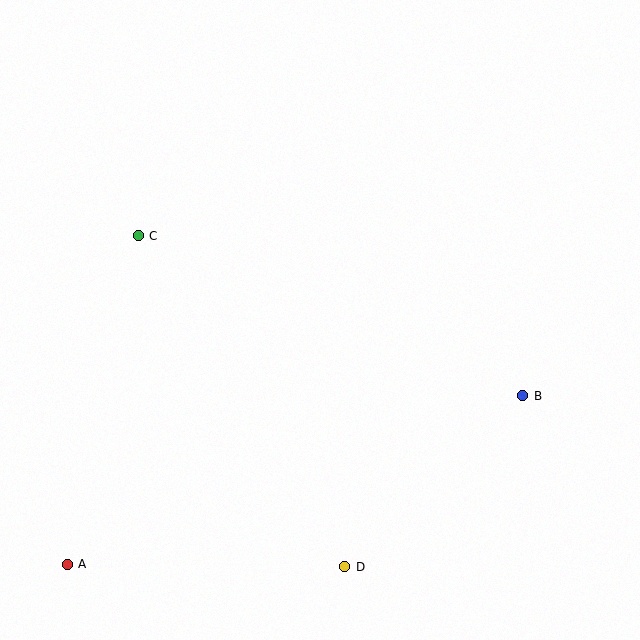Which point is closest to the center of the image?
Point C at (138, 236) is closest to the center.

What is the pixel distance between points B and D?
The distance between B and D is 247 pixels.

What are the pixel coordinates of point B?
Point B is at (523, 395).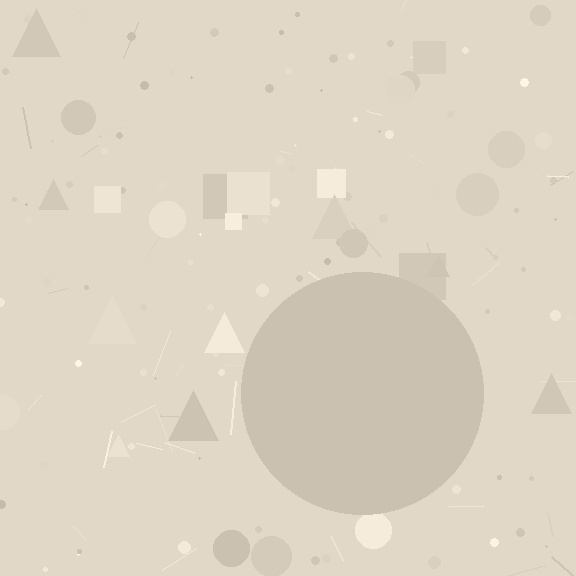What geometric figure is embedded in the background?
A circle is embedded in the background.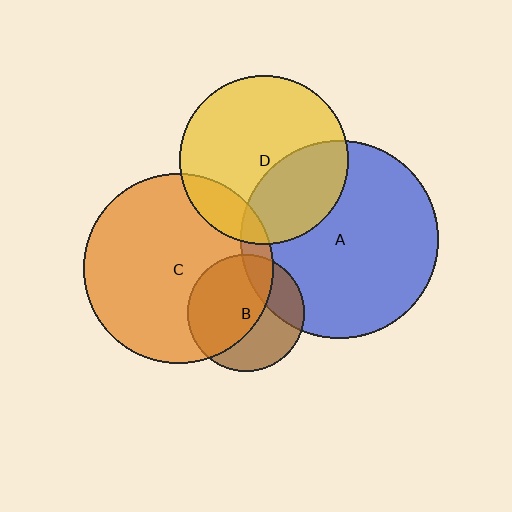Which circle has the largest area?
Circle A (blue).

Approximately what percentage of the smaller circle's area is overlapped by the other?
Approximately 15%.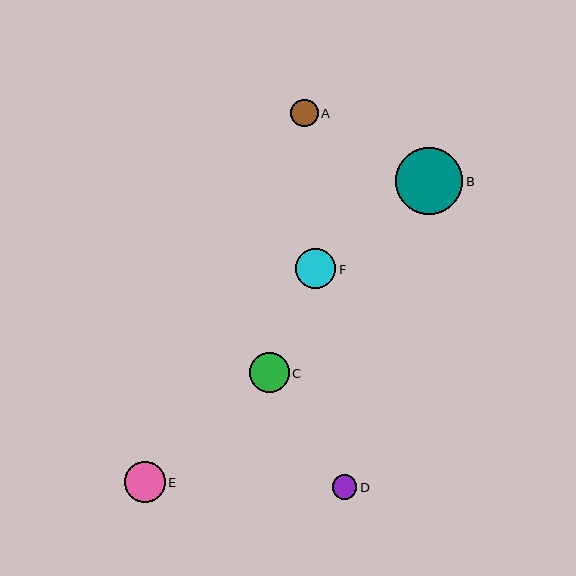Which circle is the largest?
Circle B is the largest with a size of approximately 67 pixels.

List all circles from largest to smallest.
From largest to smallest: B, E, F, C, A, D.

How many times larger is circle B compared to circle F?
Circle B is approximately 1.7 times the size of circle F.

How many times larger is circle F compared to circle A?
Circle F is approximately 1.5 times the size of circle A.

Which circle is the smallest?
Circle D is the smallest with a size of approximately 25 pixels.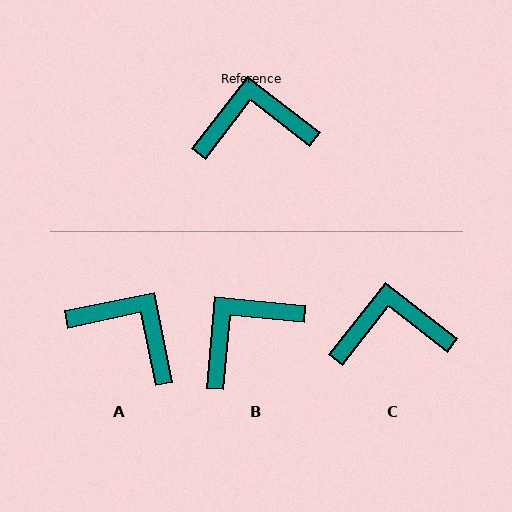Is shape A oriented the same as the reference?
No, it is off by about 41 degrees.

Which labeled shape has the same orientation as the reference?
C.